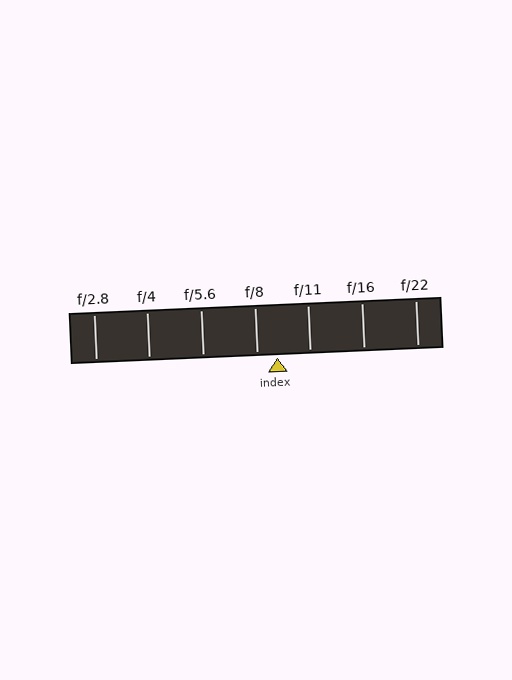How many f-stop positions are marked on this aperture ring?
There are 7 f-stop positions marked.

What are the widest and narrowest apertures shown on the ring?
The widest aperture shown is f/2.8 and the narrowest is f/22.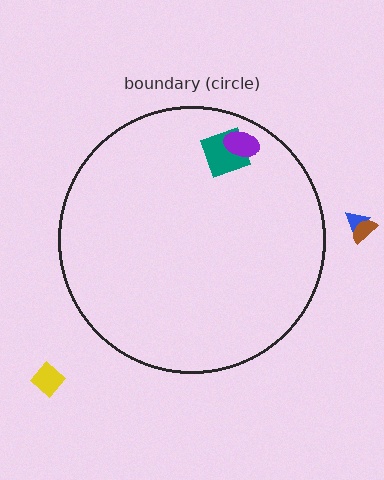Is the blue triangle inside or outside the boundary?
Outside.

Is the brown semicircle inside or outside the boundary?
Outside.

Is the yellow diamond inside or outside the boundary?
Outside.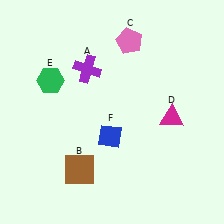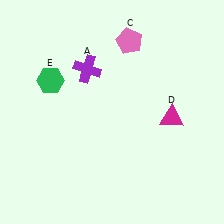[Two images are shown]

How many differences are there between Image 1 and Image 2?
There are 2 differences between the two images.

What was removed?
The blue diamond (F), the brown square (B) were removed in Image 2.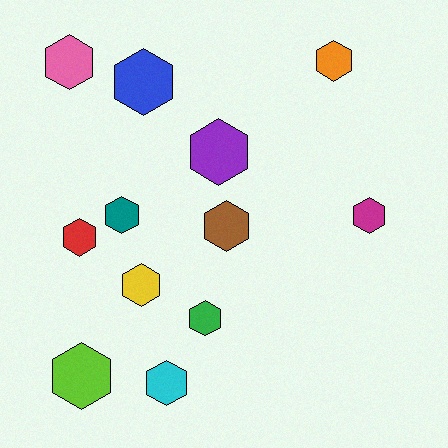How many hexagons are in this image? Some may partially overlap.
There are 12 hexagons.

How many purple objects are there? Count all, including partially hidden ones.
There is 1 purple object.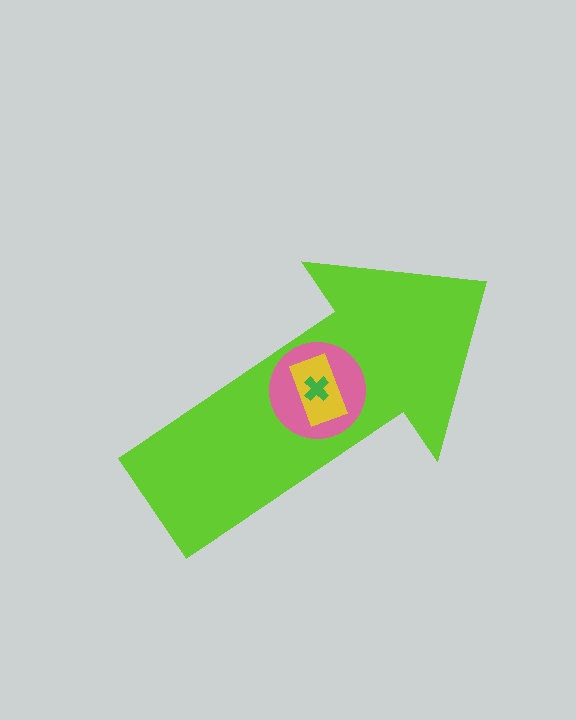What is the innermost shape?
The green cross.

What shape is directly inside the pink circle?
The yellow rectangle.